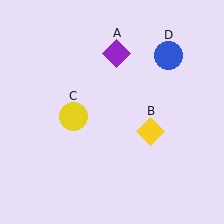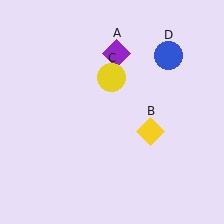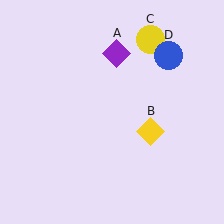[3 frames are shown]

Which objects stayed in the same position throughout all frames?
Purple diamond (object A) and yellow diamond (object B) and blue circle (object D) remained stationary.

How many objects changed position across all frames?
1 object changed position: yellow circle (object C).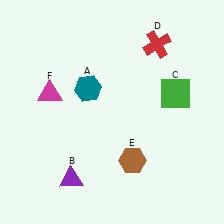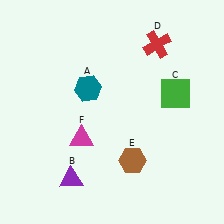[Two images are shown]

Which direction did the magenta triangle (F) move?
The magenta triangle (F) moved down.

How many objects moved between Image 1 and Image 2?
1 object moved between the two images.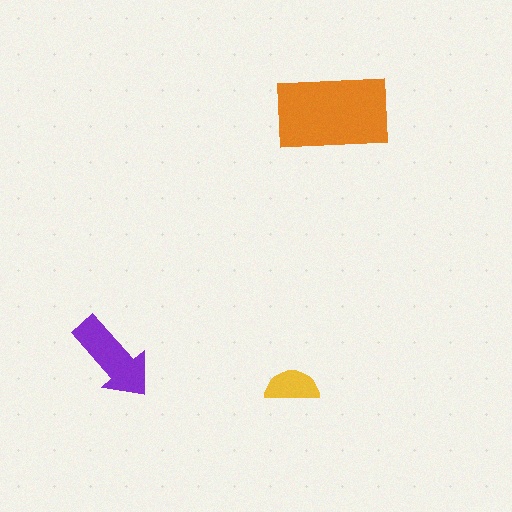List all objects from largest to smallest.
The orange rectangle, the purple arrow, the yellow semicircle.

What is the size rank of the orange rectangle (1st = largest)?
1st.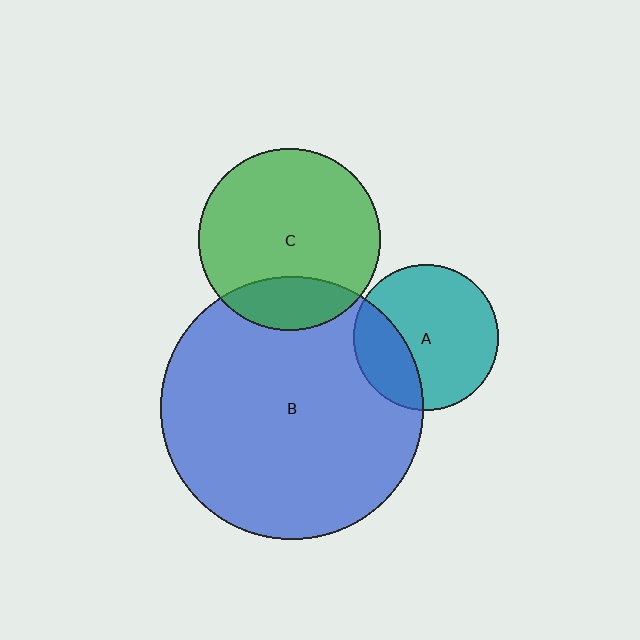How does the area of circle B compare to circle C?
Approximately 2.1 times.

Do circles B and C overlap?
Yes.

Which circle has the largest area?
Circle B (blue).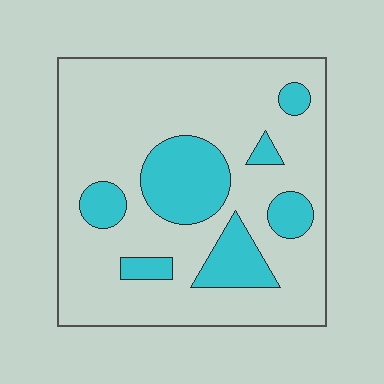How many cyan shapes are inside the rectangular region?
7.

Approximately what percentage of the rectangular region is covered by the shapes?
Approximately 20%.